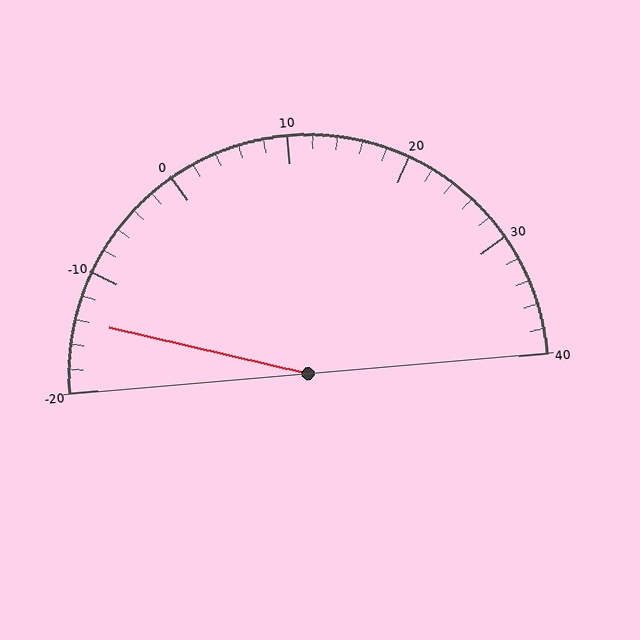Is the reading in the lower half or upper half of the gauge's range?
The reading is in the lower half of the range (-20 to 40).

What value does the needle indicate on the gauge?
The needle indicates approximately -14.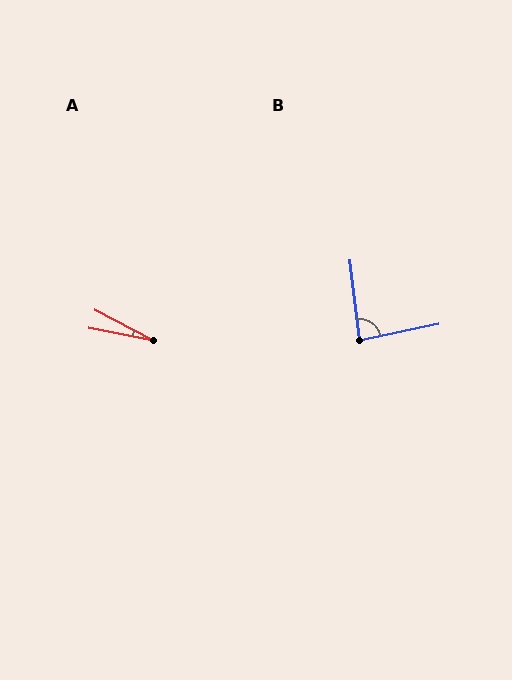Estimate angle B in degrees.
Approximately 85 degrees.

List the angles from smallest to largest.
A (17°), B (85°).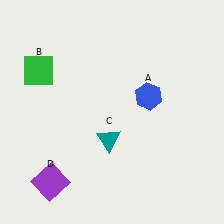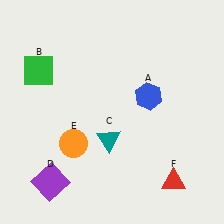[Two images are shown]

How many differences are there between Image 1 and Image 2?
There are 2 differences between the two images.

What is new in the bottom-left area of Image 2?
An orange circle (E) was added in the bottom-left area of Image 2.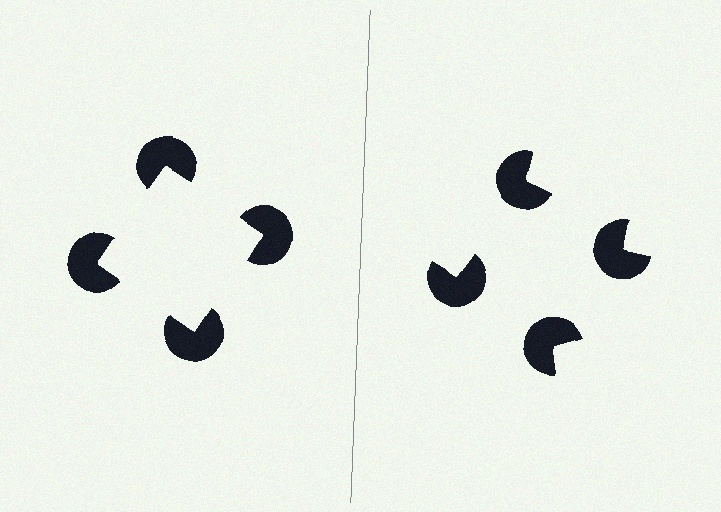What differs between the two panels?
The pac-man discs are positioned identically on both sides; only the wedge orientations differ. On the left they align to a square; on the right they are misaligned.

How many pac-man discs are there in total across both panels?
8 — 4 on each side.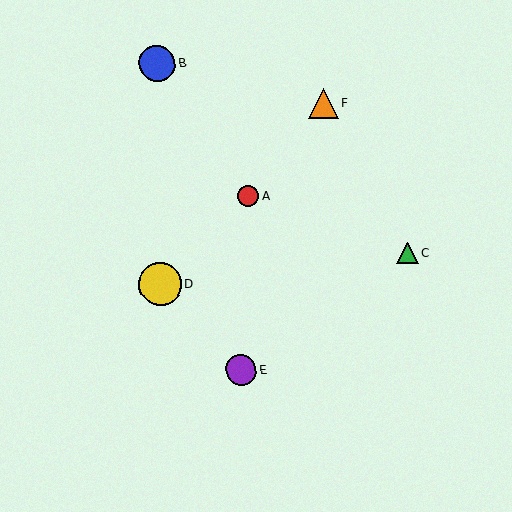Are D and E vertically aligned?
No, D is at x≈160 and E is at x≈241.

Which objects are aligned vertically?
Objects B, D are aligned vertically.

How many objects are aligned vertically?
2 objects (B, D) are aligned vertically.